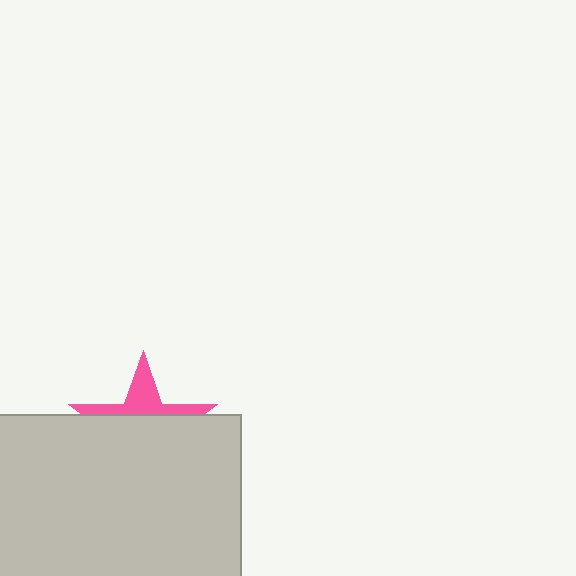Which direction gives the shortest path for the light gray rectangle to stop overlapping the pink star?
Moving down gives the shortest separation.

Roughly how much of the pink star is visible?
A small part of it is visible (roughly 33%).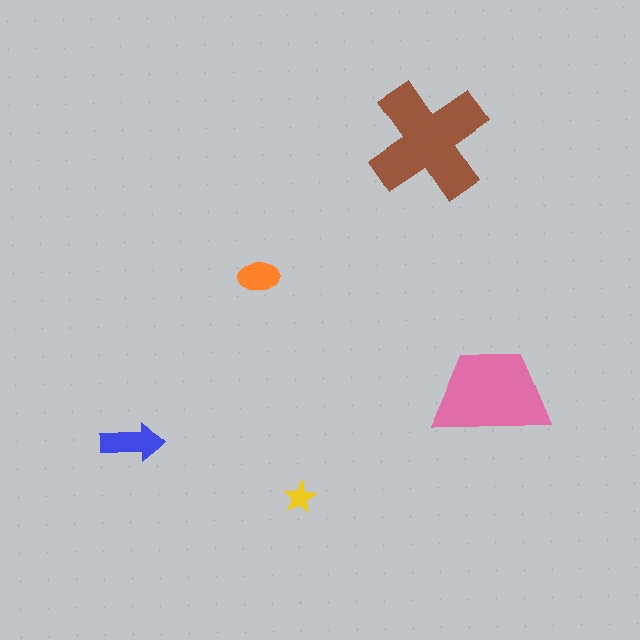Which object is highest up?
The brown cross is topmost.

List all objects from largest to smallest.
The brown cross, the pink trapezoid, the blue arrow, the orange ellipse, the yellow star.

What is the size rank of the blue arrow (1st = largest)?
3rd.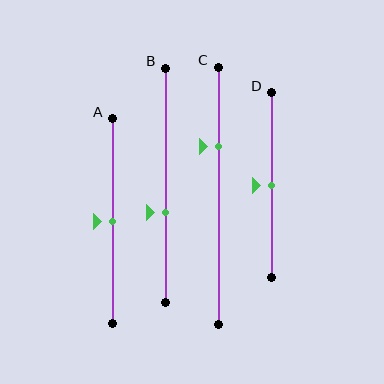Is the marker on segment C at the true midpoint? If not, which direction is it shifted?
No, the marker on segment C is shifted upward by about 19% of the segment length.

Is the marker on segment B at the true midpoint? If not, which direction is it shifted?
No, the marker on segment B is shifted downward by about 12% of the segment length.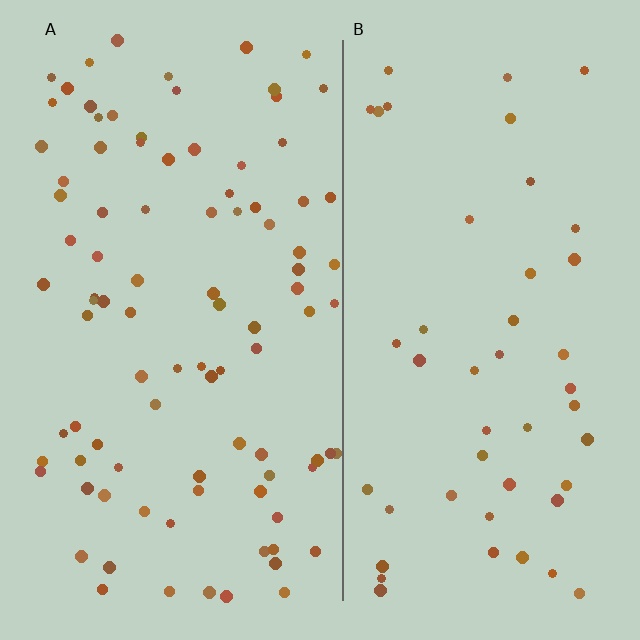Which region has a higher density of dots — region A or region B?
A (the left).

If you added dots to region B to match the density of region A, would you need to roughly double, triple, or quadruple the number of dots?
Approximately double.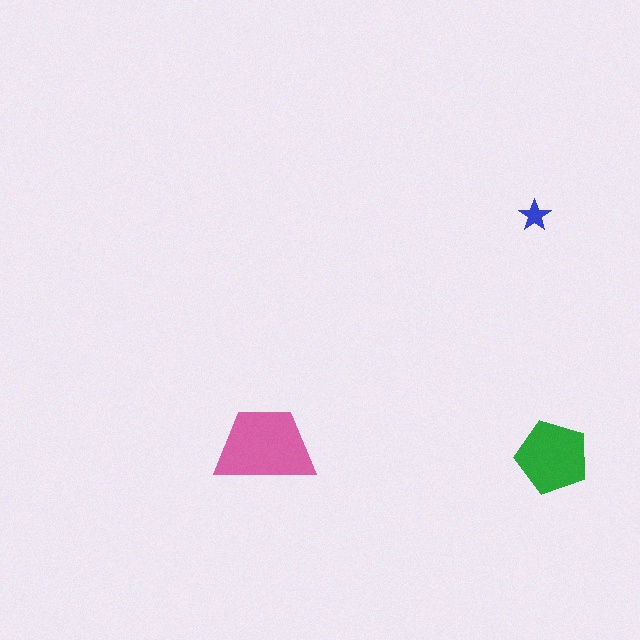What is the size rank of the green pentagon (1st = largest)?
2nd.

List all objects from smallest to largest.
The blue star, the green pentagon, the pink trapezoid.